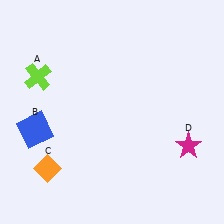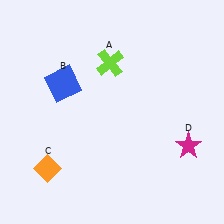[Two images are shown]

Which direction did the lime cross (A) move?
The lime cross (A) moved right.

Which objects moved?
The objects that moved are: the lime cross (A), the blue square (B).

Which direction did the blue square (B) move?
The blue square (B) moved up.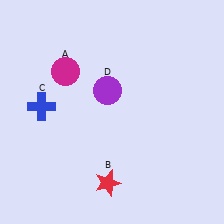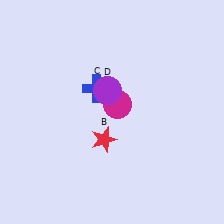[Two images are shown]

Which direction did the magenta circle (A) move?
The magenta circle (A) moved right.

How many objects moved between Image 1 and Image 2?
3 objects moved between the two images.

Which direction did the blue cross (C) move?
The blue cross (C) moved right.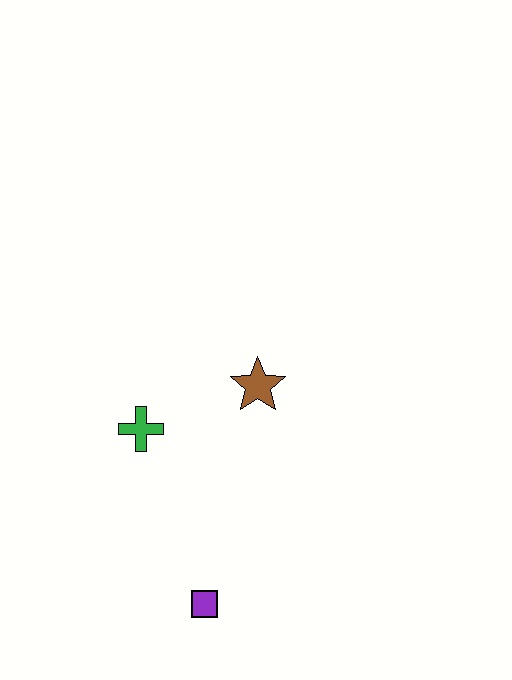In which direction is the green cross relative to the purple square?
The green cross is above the purple square.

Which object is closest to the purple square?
The green cross is closest to the purple square.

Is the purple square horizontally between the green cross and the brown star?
Yes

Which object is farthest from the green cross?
The purple square is farthest from the green cross.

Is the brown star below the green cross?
No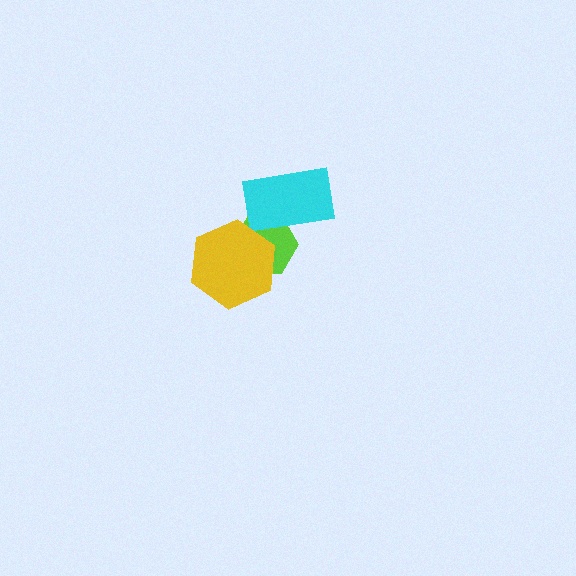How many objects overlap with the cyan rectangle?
1 object overlaps with the cyan rectangle.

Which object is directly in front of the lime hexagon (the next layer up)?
The cyan rectangle is directly in front of the lime hexagon.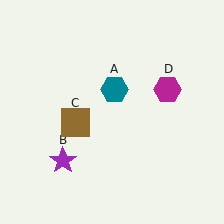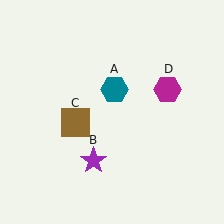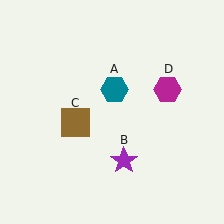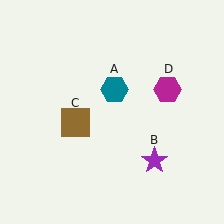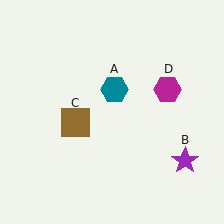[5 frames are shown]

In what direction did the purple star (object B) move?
The purple star (object B) moved right.